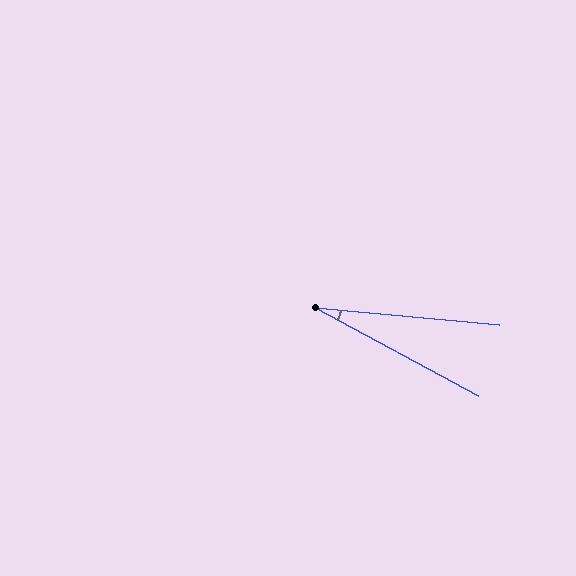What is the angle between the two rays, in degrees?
Approximately 23 degrees.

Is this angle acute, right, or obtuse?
It is acute.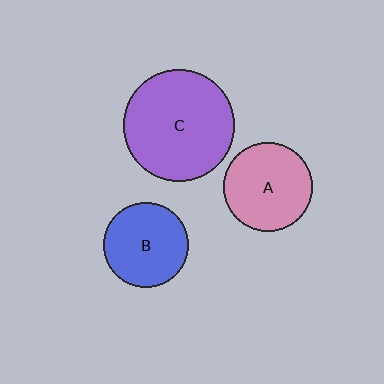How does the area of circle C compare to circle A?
Approximately 1.6 times.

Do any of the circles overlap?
No, none of the circles overlap.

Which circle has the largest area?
Circle C (purple).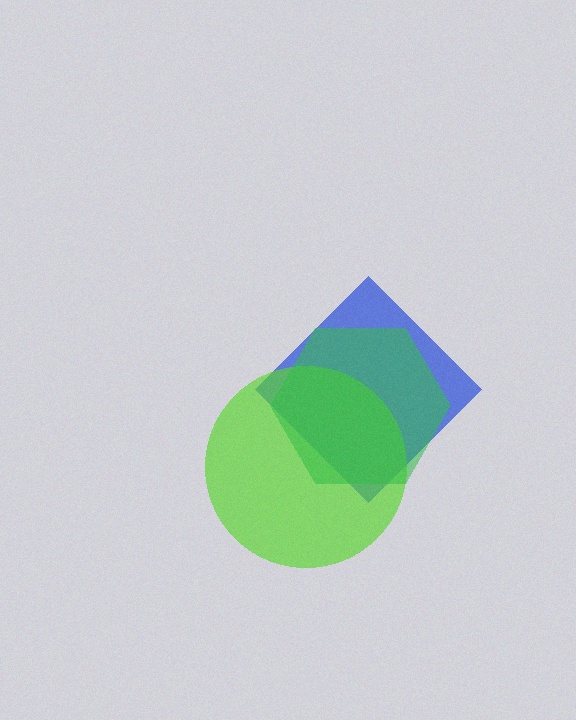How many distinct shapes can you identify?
There are 3 distinct shapes: a blue diamond, a lime circle, a green hexagon.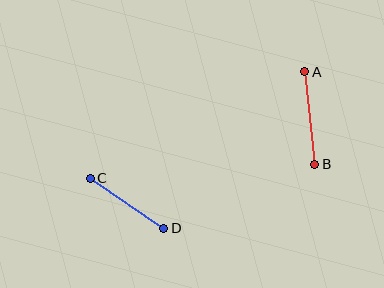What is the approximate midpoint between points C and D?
The midpoint is at approximately (127, 203) pixels.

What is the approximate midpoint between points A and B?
The midpoint is at approximately (310, 118) pixels.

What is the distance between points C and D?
The distance is approximately 89 pixels.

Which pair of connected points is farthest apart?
Points A and B are farthest apart.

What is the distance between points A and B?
The distance is approximately 93 pixels.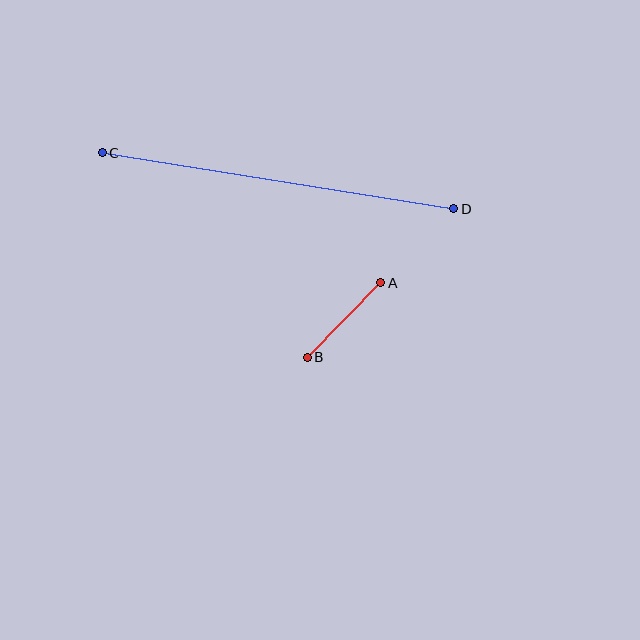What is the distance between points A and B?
The distance is approximately 105 pixels.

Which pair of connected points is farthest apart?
Points C and D are farthest apart.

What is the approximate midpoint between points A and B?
The midpoint is at approximately (344, 320) pixels.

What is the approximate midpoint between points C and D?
The midpoint is at approximately (278, 181) pixels.